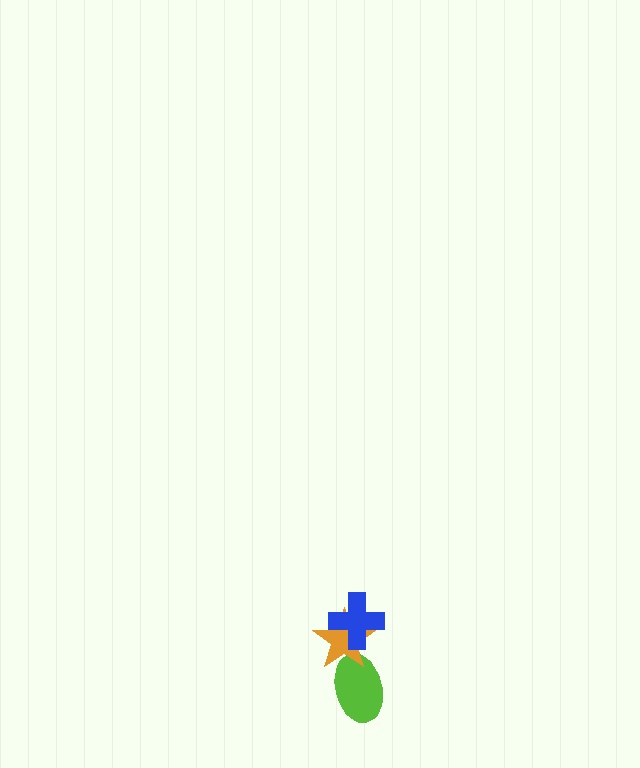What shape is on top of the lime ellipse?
The orange star is on top of the lime ellipse.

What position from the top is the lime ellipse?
The lime ellipse is 3rd from the top.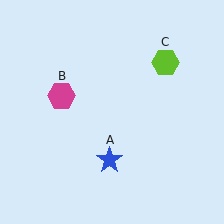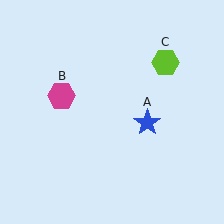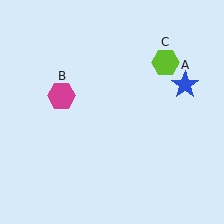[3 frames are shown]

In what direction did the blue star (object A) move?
The blue star (object A) moved up and to the right.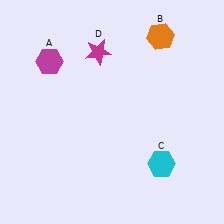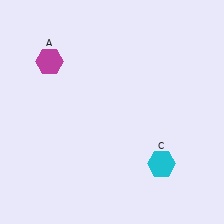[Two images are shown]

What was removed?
The orange hexagon (B), the magenta star (D) were removed in Image 2.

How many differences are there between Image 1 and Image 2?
There are 2 differences between the two images.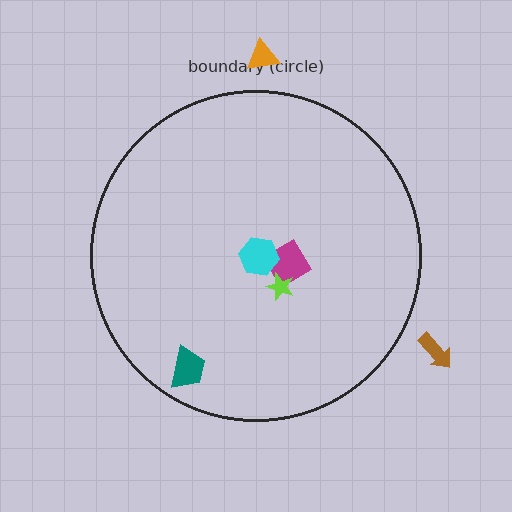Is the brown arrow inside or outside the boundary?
Outside.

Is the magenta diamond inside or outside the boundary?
Inside.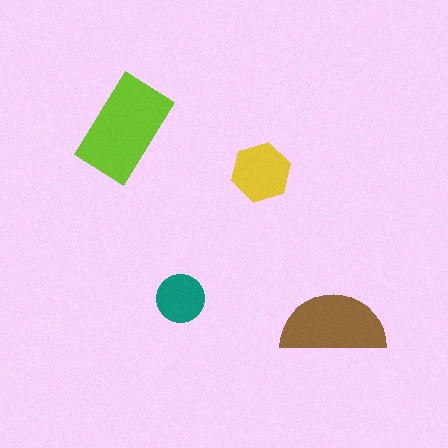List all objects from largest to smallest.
The lime rectangle, the brown semicircle, the yellow hexagon, the teal circle.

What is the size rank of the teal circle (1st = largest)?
4th.